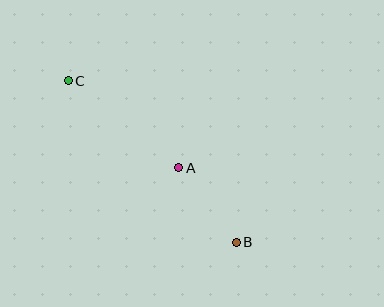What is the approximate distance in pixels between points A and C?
The distance between A and C is approximately 141 pixels.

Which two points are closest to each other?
Points A and B are closest to each other.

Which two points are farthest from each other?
Points B and C are farthest from each other.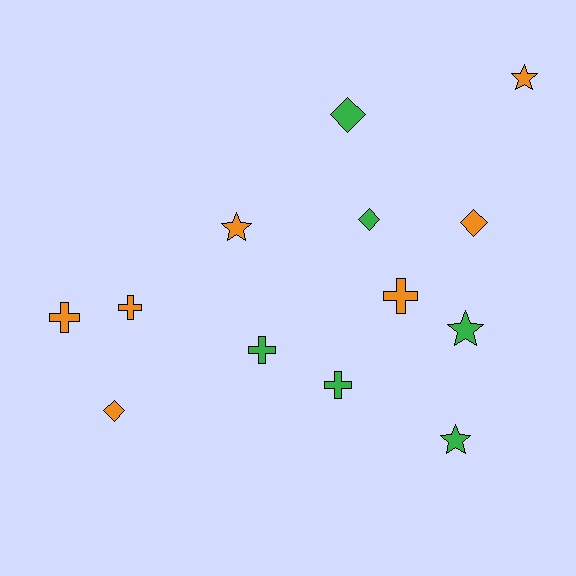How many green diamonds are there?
There are 2 green diamonds.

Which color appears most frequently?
Orange, with 7 objects.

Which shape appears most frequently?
Cross, with 5 objects.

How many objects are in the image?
There are 13 objects.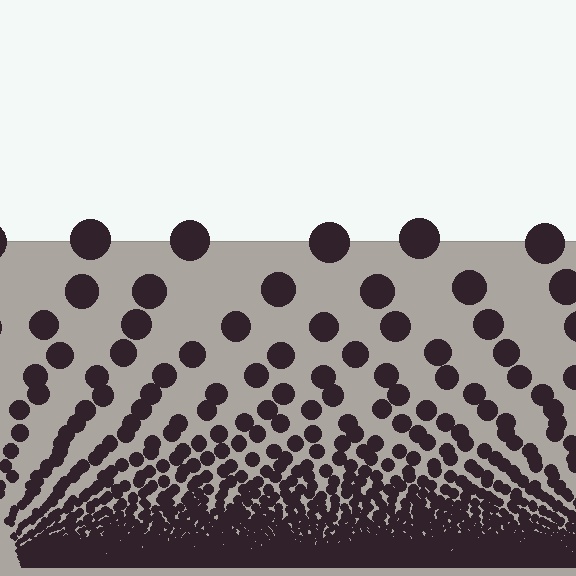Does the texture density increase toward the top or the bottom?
Density increases toward the bottom.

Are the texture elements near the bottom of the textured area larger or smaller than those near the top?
Smaller. The gradient is inverted — elements near the bottom are smaller and denser.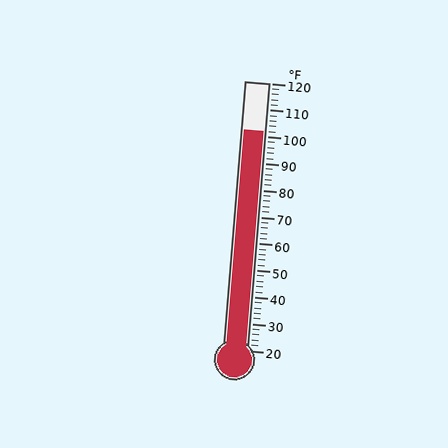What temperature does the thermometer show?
The thermometer shows approximately 102°F.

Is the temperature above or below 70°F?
The temperature is above 70°F.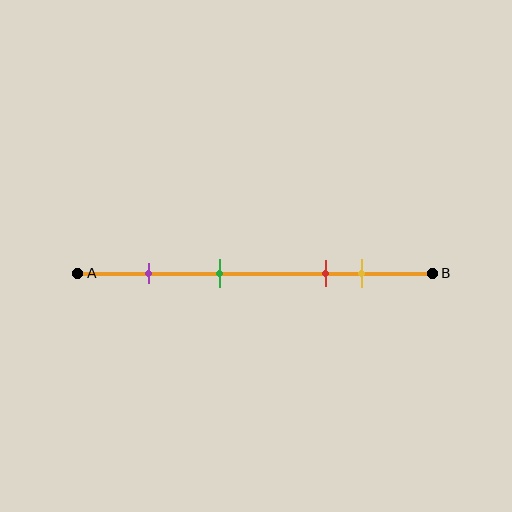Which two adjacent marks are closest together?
The red and yellow marks are the closest adjacent pair.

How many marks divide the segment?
There are 4 marks dividing the segment.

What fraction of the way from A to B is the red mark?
The red mark is approximately 70% (0.7) of the way from A to B.